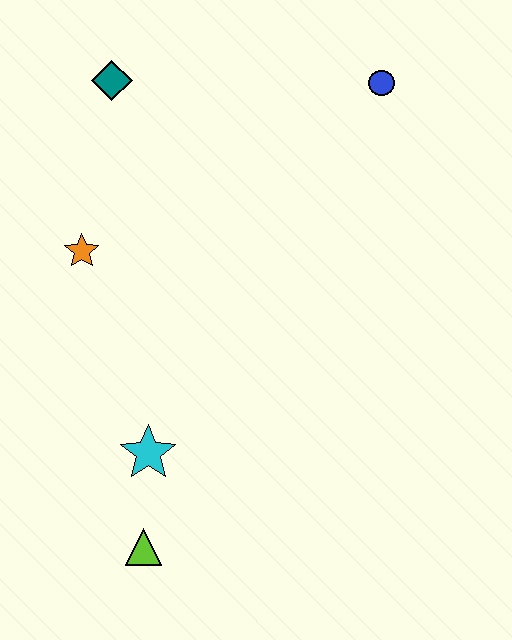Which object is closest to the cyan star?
The lime triangle is closest to the cyan star.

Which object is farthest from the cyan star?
The blue circle is farthest from the cyan star.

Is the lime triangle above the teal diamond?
No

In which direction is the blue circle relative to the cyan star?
The blue circle is above the cyan star.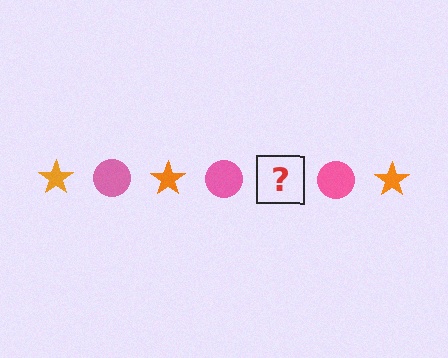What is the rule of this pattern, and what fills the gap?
The rule is that the pattern alternates between orange star and pink circle. The gap should be filled with an orange star.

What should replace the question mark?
The question mark should be replaced with an orange star.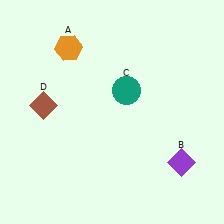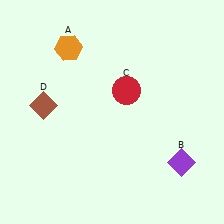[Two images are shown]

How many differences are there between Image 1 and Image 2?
There is 1 difference between the two images.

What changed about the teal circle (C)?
In Image 1, C is teal. In Image 2, it changed to red.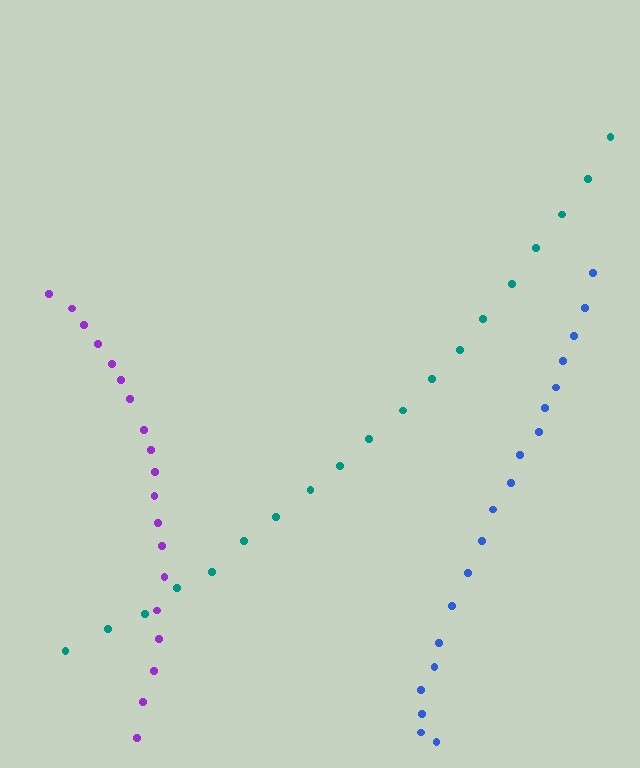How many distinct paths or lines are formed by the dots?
There are 3 distinct paths.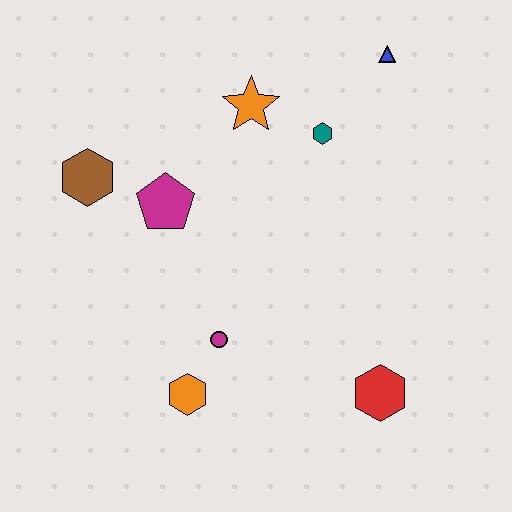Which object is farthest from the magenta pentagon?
The red hexagon is farthest from the magenta pentagon.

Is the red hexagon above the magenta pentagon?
No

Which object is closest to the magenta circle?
The orange hexagon is closest to the magenta circle.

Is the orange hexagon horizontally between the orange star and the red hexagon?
No